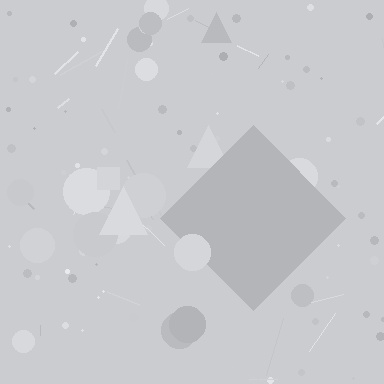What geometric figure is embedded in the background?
A diamond is embedded in the background.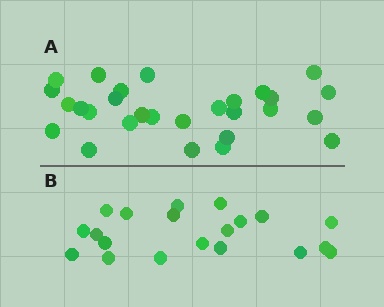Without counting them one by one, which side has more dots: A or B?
Region A (the top region) has more dots.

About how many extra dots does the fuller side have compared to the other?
Region A has roughly 8 or so more dots than region B.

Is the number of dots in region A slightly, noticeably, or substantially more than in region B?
Region A has noticeably more, but not dramatically so. The ratio is roughly 1.4 to 1.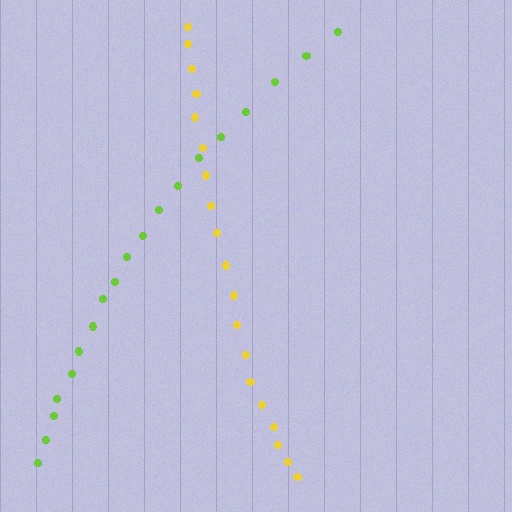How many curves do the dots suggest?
There are 2 distinct paths.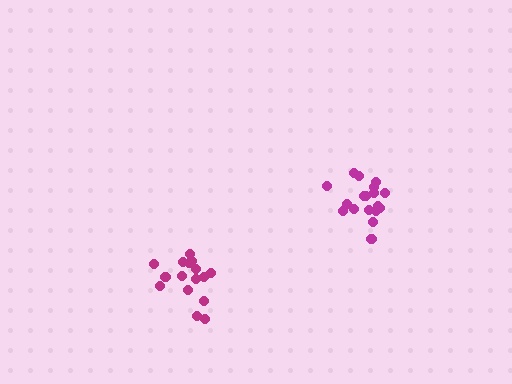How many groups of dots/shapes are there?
There are 2 groups.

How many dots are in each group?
Group 1: 18 dots, Group 2: 16 dots (34 total).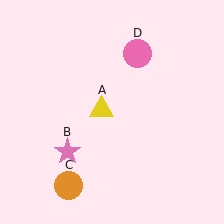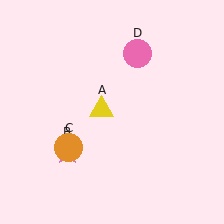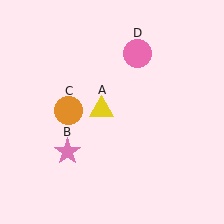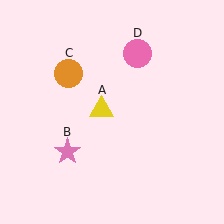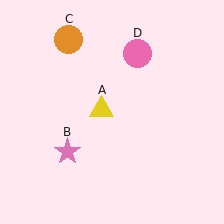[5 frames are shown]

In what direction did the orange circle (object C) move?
The orange circle (object C) moved up.